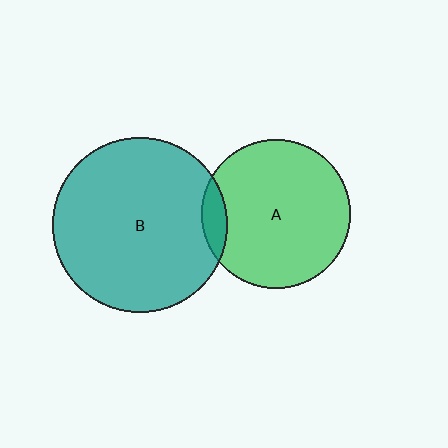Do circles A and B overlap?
Yes.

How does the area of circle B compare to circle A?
Approximately 1.4 times.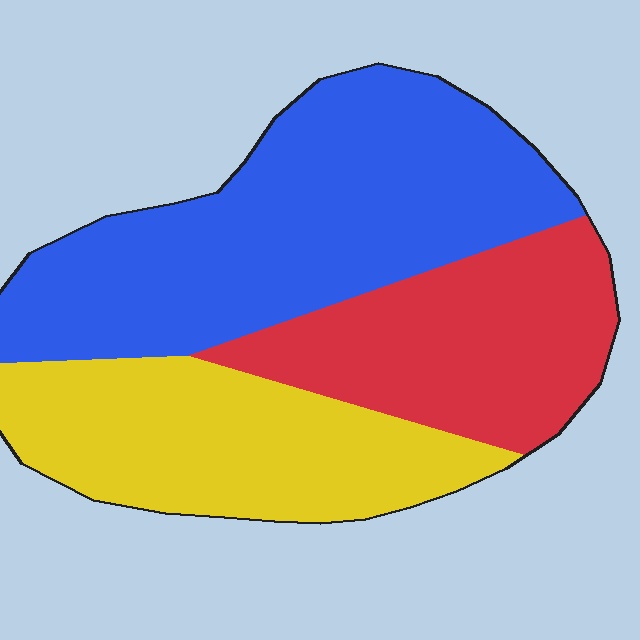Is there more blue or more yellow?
Blue.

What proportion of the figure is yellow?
Yellow covers 29% of the figure.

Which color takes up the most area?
Blue, at roughly 45%.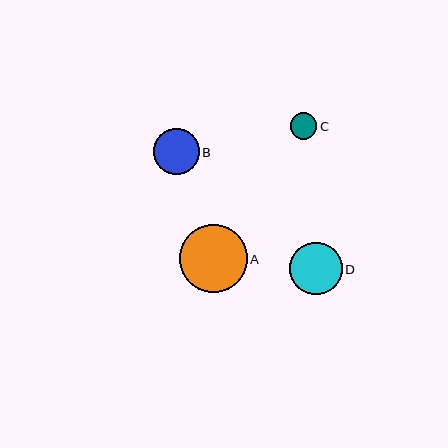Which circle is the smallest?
Circle C is the smallest with a size of approximately 26 pixels.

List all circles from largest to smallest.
From largest to smallest: A, D, B, C.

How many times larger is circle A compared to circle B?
Circle A is approximately 1.5 times the size of circle B.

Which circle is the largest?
Circle A is the largest with a size of approximately 68 pixels.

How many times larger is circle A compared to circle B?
Circle A is approximately 1.5 times the size of circle B.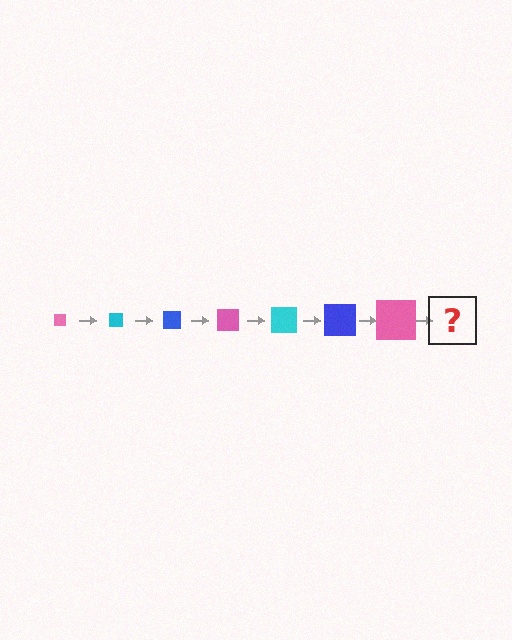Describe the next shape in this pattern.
It should be a cyan square, larger than the previous one.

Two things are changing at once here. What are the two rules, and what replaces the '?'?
The two rules are that the square grows larger each step and the color cycles through pink, cyan, and blue. The '?' should be a cyan square, larger than the previous one.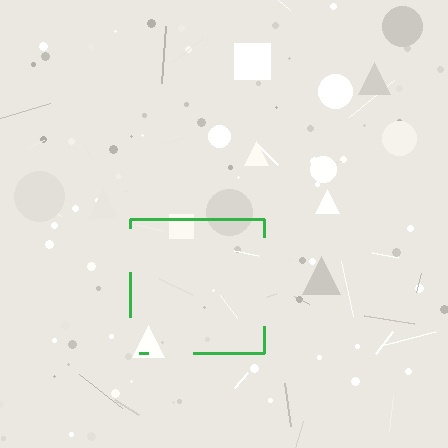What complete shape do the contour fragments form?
The contour fragments form a square.